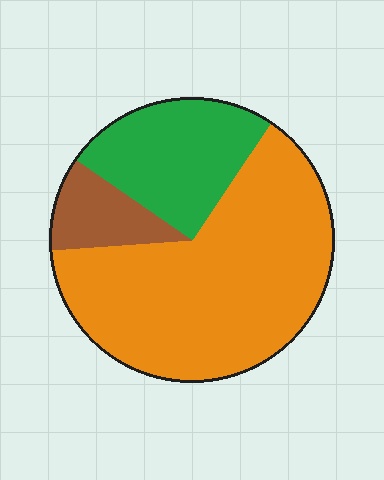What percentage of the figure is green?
Green covers around 25% of the figure.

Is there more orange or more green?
Orange.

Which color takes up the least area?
Brown, at roughly 10%.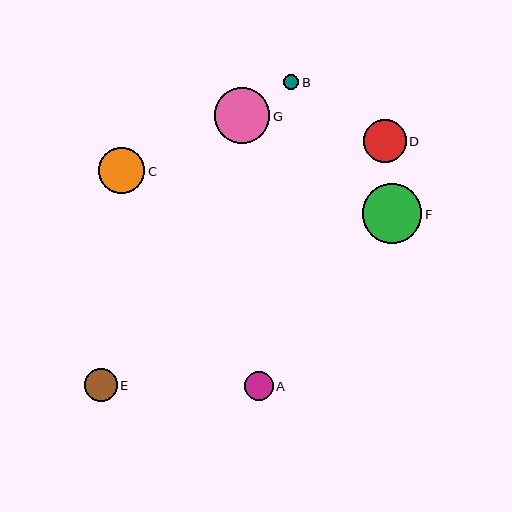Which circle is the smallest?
Circle B is the smallest with a size of approximately 15 pixels.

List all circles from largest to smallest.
From largest to smallest: F, G, C, D, E, A, B.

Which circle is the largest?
Circle F is the largest with a size of approximately 59 pixels.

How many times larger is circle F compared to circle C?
Circle F is approximately 1.3 times the size of circle C.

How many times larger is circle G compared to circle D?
Circle G is approximately 1.3 times the size of circle D.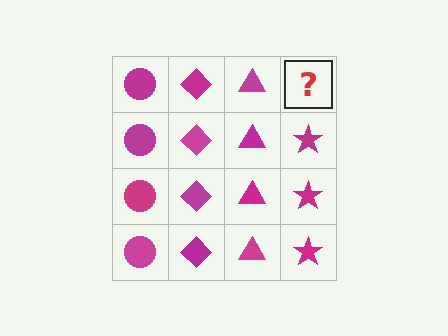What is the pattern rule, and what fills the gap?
The rule is that each column has a consistent shape. The gap should be filled with a magenta star.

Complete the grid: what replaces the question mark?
The question mark should be replaced with a magenta star.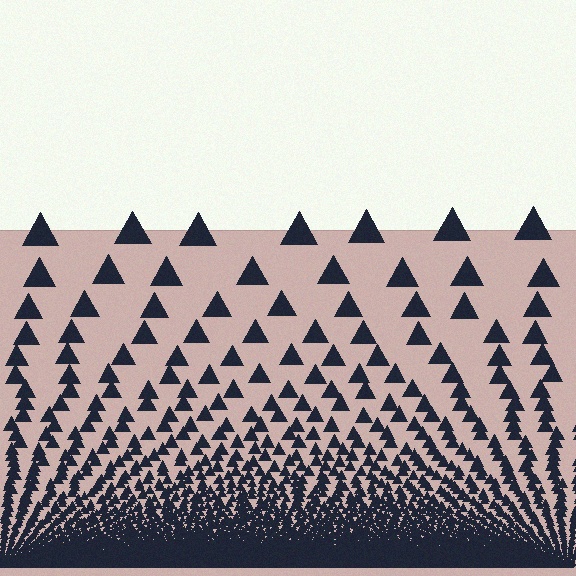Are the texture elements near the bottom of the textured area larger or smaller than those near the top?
Smaller. The gradient is inverted — elements near the bottom are smaller and denser.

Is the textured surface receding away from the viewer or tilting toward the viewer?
The surface appears to tilt toward the viewer. Texture elements get larger and sparser toward the top.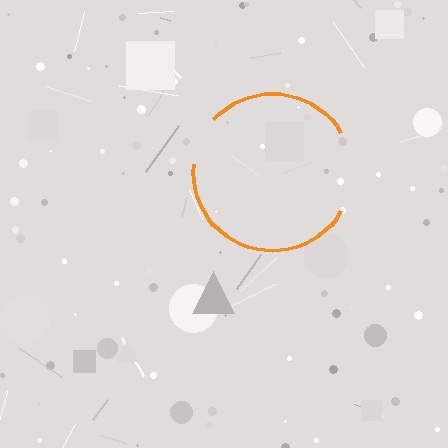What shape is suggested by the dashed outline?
The dashed outline suggests a circle.